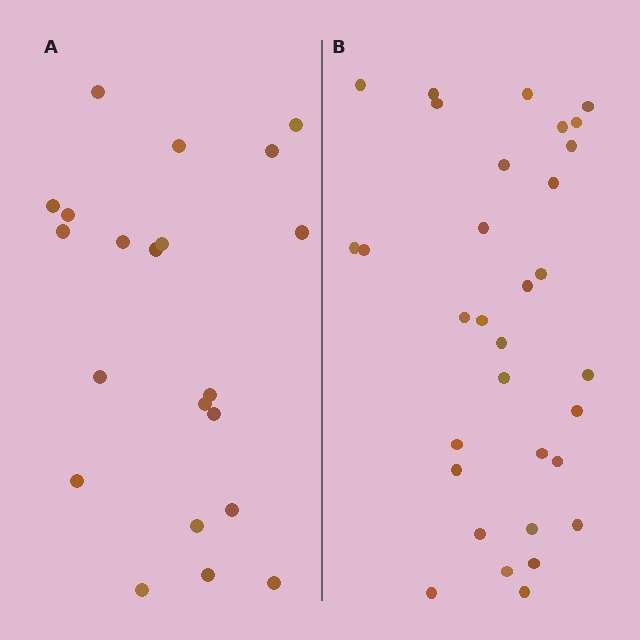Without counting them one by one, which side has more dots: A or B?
Region B (the right region) has more dots.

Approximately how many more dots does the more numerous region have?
Region B has roughly 12 or so more dots than region A.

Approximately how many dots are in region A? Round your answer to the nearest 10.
About 20 dots. (The exact count is 21, which rounds to 20.)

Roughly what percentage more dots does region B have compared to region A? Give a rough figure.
About 50% more.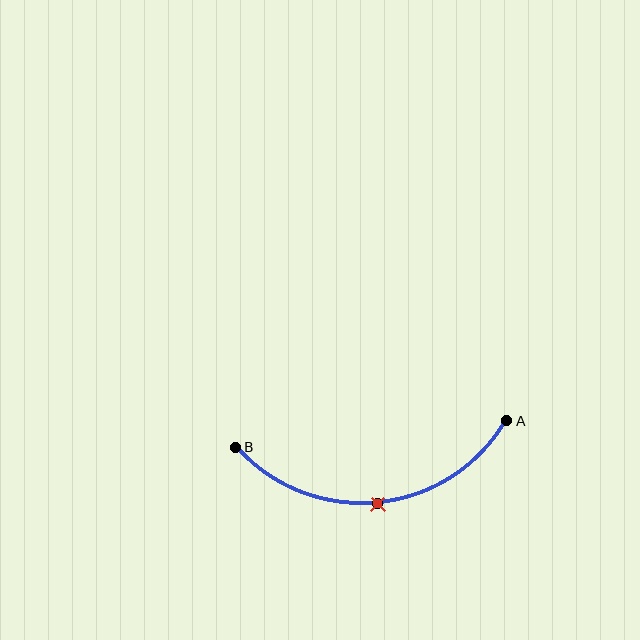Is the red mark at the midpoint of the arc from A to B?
Yes. The red mark lies on the arc at equal arc-length from both A and B — it is the arc midpoint.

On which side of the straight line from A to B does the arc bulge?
The arc bulges below the straight line connecting A and B.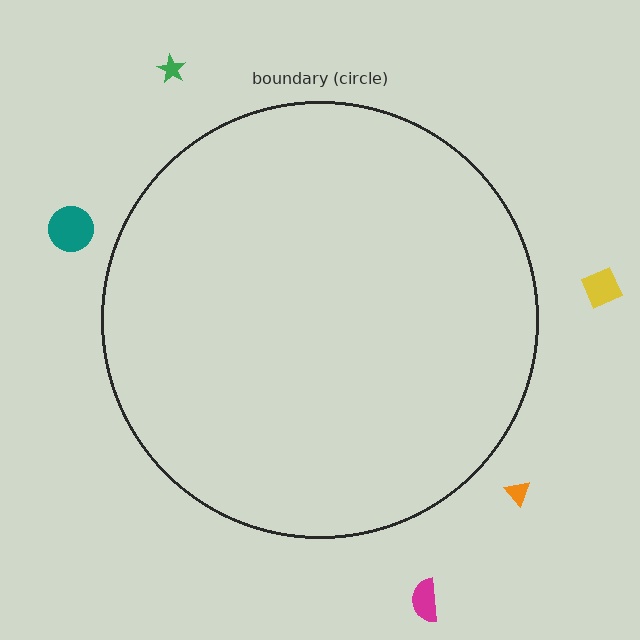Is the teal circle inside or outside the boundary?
Outside.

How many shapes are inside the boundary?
0 inside, 5 outside.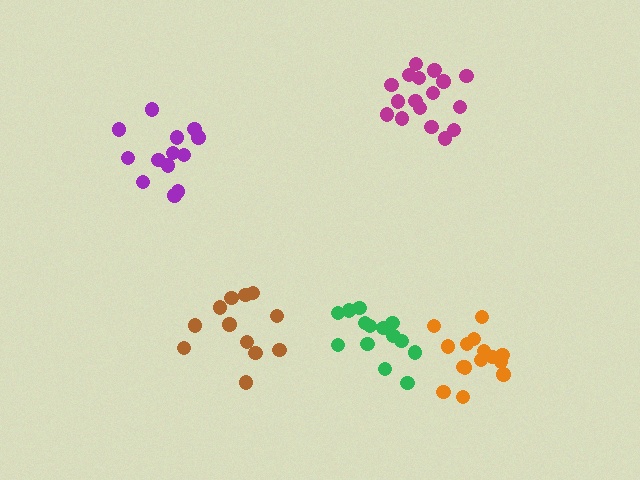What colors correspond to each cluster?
The clusters are colored: orange, green, purple, magenta, brown.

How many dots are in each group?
Group 1: 15 dots, Group 2: 14 dots, Group 3: 13 dots, Group 4: 18 dots, Group 5: 12 dots (72 total).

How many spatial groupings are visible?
There are 5 spatial groupings.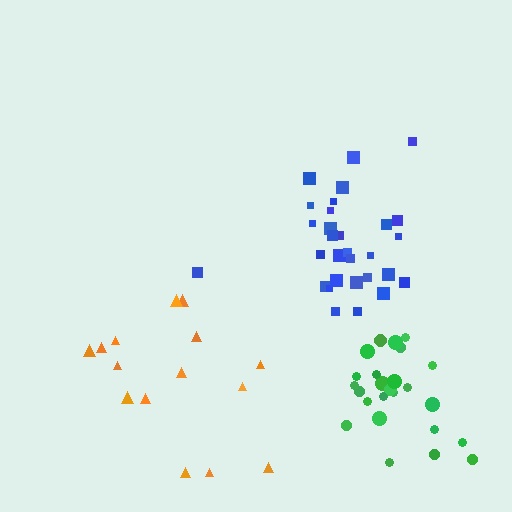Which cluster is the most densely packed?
Blue.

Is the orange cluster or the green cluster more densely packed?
Green.